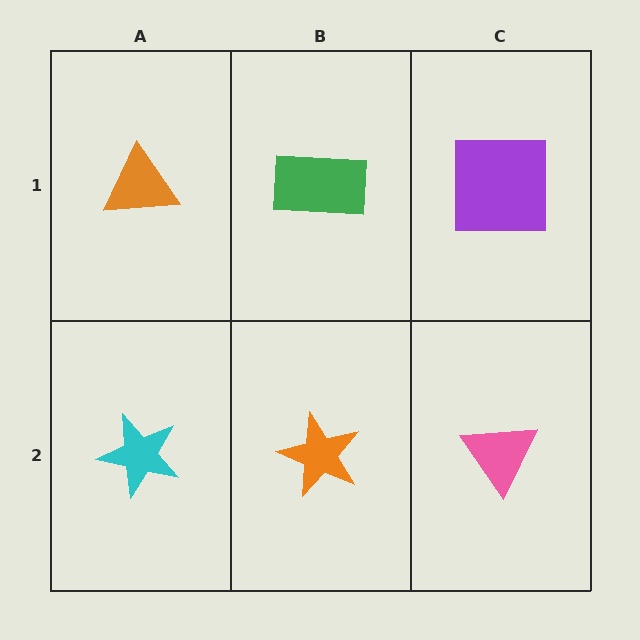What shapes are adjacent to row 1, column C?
A pink triangle (row 2, column C), a green rectangle (row 1, column B).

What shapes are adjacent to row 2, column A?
An orange triangle (row 1, column A), an orange star (row 2, column B).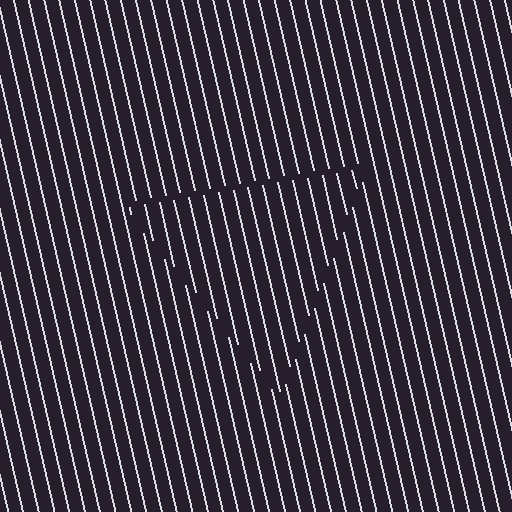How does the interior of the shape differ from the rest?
The interior of the shape contains the same grating, shifted by half a period — the contour is defined by the phase discontinuity where line-ends from the inner and outer gratings abut.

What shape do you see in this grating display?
An illusory triangle. The interior of the shape contains the same grating, shifted by half a period — the contour is defined by the phase discontinuity where line-ends from the inner and outer gratings abut.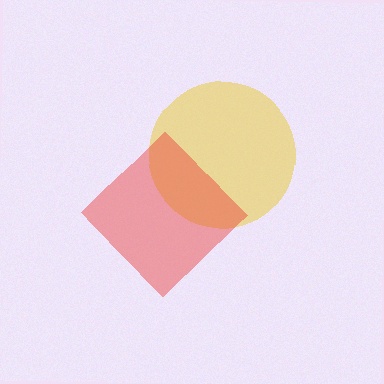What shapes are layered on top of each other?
The layered shapes are: a yellow circle, a red diamond.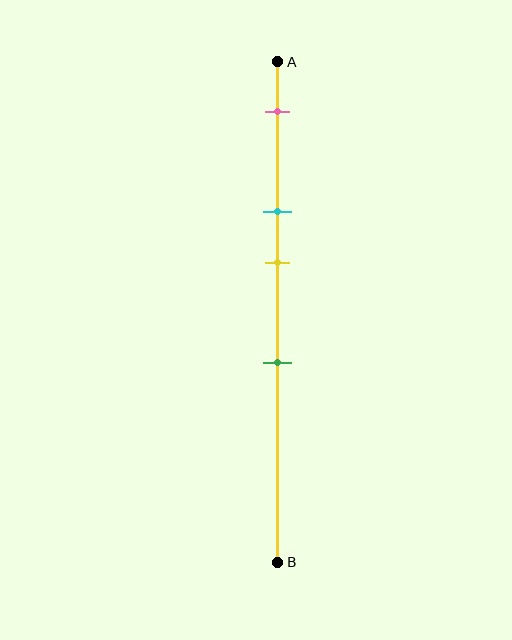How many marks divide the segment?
There are 4 marks dividing the segment.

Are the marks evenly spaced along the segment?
No, the marks are not evenly spaced.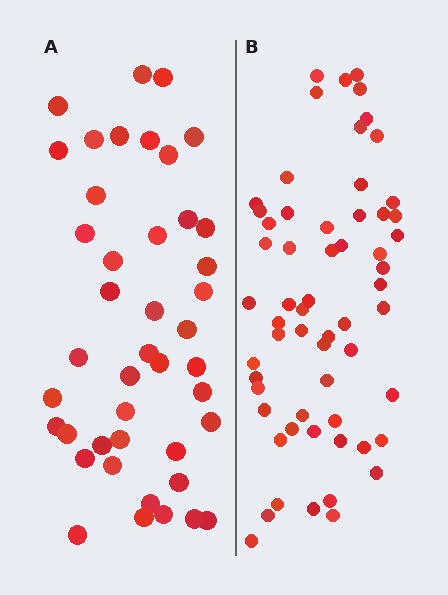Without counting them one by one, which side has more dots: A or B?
Region B (the right region) has more dots.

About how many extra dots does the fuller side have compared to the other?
Region B has approximately 15 more dots than region A.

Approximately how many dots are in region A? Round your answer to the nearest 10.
About 40 dots. (The exact count is 43, which rounds to 40.)